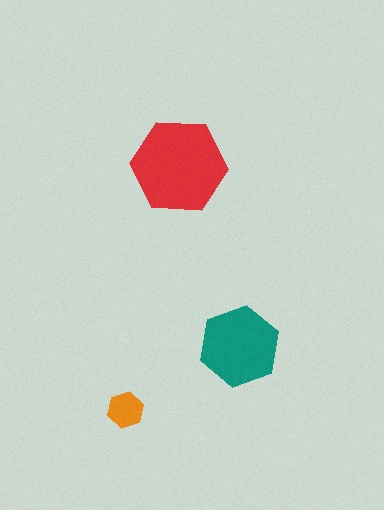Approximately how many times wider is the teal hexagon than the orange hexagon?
About 2 times wider.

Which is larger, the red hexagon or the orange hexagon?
The red one.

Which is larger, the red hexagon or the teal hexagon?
The red one.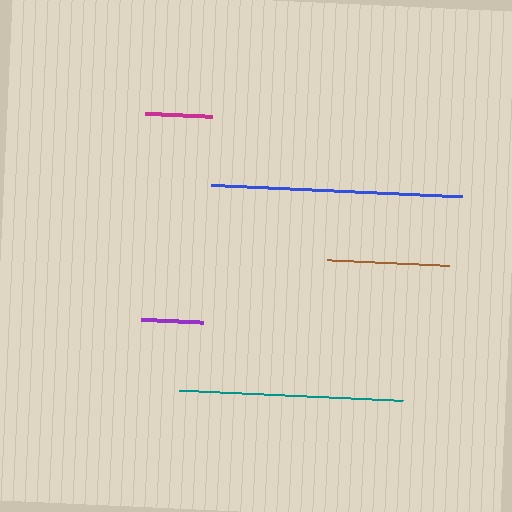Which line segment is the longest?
The blue line is the longest at approximately 252 pixels.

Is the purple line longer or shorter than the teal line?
The teal line is longer than the purple line.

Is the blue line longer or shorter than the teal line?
The blue line is longer than the teal line.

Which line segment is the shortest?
The purple line is the shortest at approximately 62 pixels.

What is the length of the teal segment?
The teal segment is approximately 223 pixels long.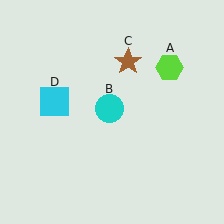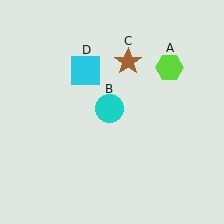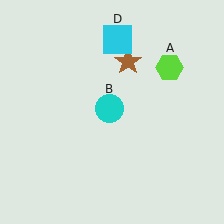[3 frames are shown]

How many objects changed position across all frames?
1 object changed position: cyan square (object D).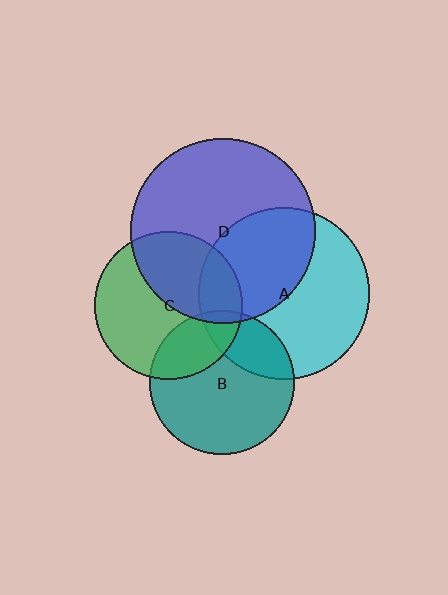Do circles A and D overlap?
Yes.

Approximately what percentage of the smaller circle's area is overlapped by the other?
Approximately 45%.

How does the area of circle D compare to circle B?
Approximately 1.7 times.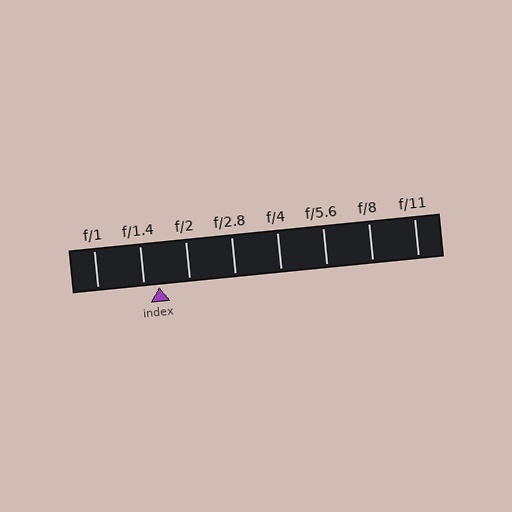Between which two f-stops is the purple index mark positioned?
The index mark is between f/1.4 and f/2.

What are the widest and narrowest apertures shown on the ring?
The widest aperture shown is f/1 and the narrowest is f/11.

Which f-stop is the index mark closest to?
The index mark is closest to f/1.4.